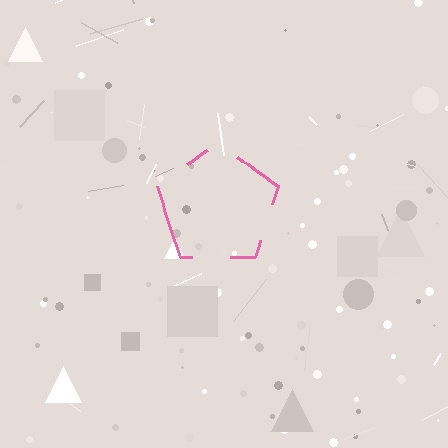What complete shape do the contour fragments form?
The contour fragments form a pentagon.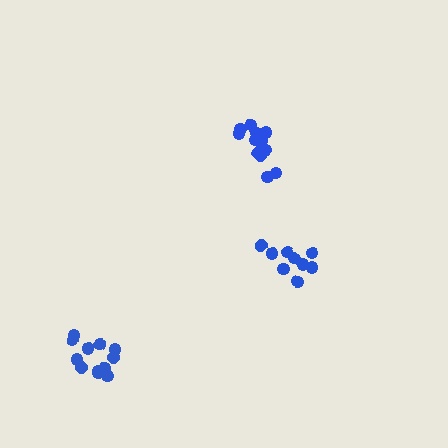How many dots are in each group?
Group 1: 9 dots, Group 2: 12 dots, Group 3: 12 dots (33 total).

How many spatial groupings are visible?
There are 3 spatial groupings.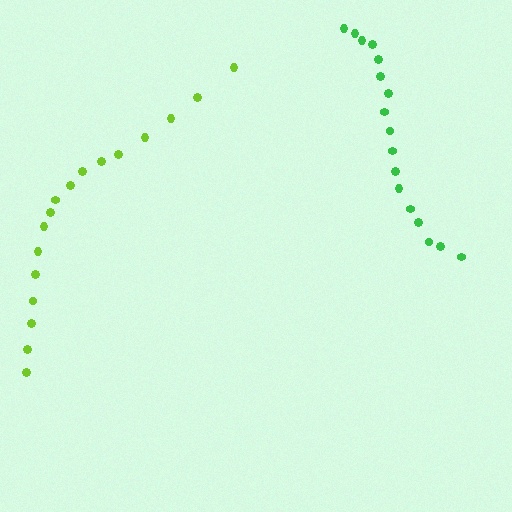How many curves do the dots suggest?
There are 2 distinct paths.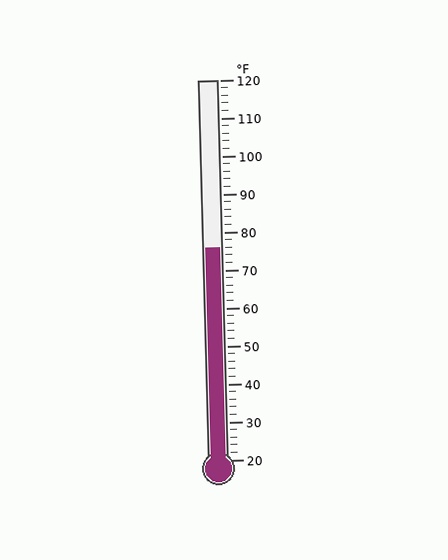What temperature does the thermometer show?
The thermometer shows approximately 76°F.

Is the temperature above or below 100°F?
The temperature is below 100°F.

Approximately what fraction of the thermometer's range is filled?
The thermometer is filled to approximately 55% of its range.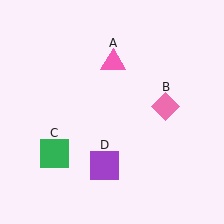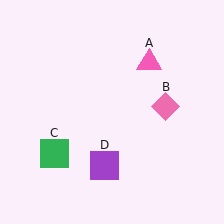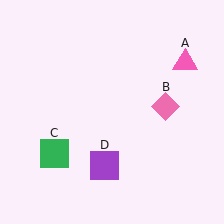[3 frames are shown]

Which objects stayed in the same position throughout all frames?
Pink diamond (object B) and green square (object C) and purple square (object D) remained stationary.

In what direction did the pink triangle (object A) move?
The pink triangle (object A) moved right.